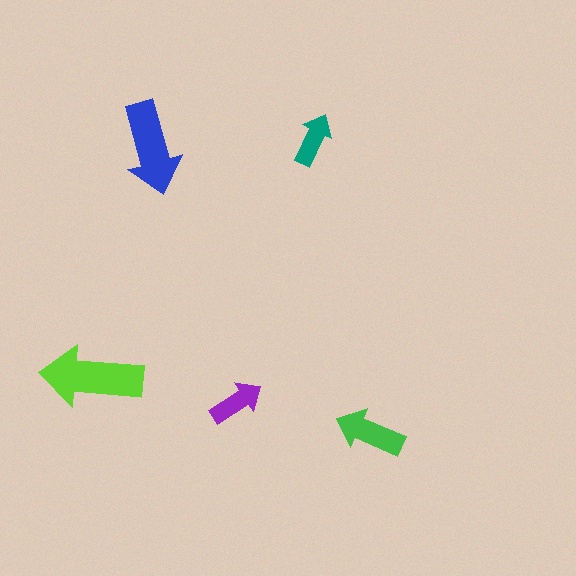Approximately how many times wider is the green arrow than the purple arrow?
About 1.5 times wider.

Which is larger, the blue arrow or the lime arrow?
The lime one.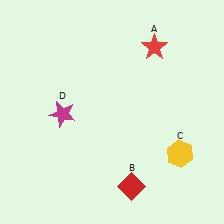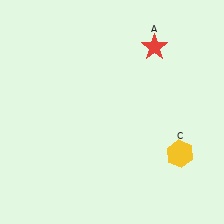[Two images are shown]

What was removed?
The magenta star (D), the red diamond (B) were removed in Image 2.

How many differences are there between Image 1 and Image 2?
There are 2 differences between the two images.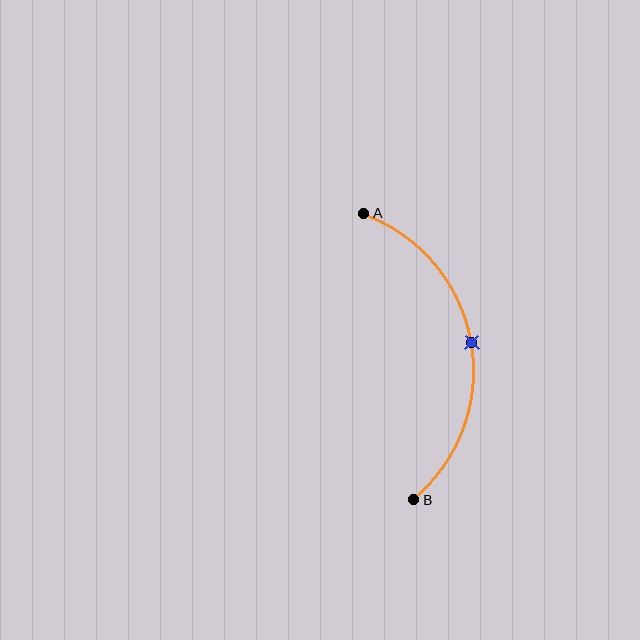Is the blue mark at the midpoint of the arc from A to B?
Yes. The blue mark lies on the arc at equal arc-length from both A and B — it is the arc midpoint.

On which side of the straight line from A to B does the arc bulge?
The arc bulges to the right of the straight line connecting A and B.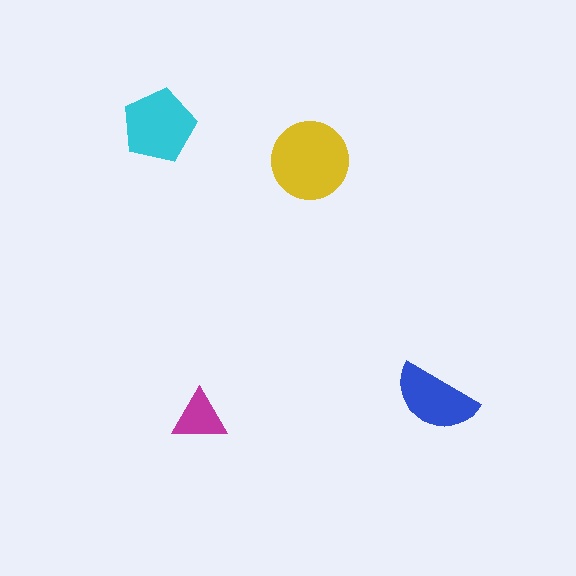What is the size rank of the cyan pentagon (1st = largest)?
2nd.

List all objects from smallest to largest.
The magenta triangle, the blue semicircle, the cyan pentagon, the yellow circle.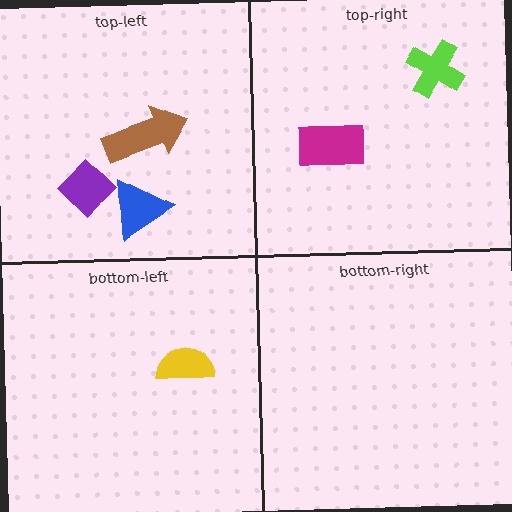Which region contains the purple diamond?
The top-left region.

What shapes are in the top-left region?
The brown arrow, the purple diamond, the blue triangle.